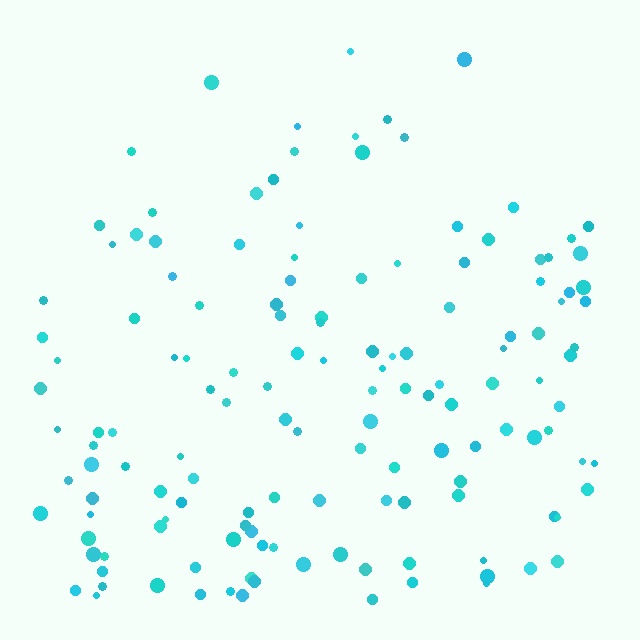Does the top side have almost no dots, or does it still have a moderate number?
Still a moderate number, just noticeably fewer than the bottom.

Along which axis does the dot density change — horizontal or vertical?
Vertical.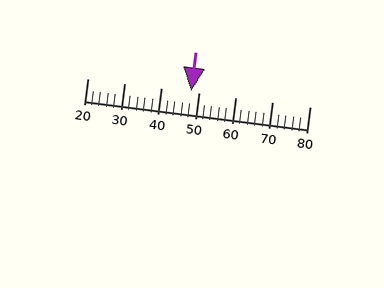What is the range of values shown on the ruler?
The ruler shows values from 20 to 80.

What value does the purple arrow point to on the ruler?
The purple arrow points to approximately 48.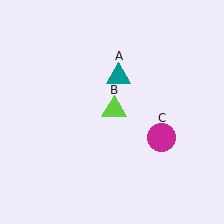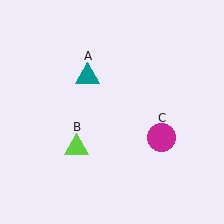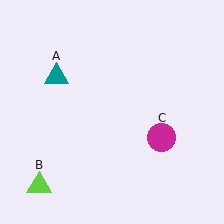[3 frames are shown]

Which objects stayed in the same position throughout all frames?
Magenta circle (object C) remained stationary.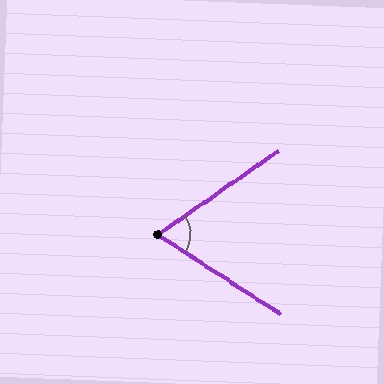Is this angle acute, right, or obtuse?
It is acute.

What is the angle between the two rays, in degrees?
Approximately 68 degrees.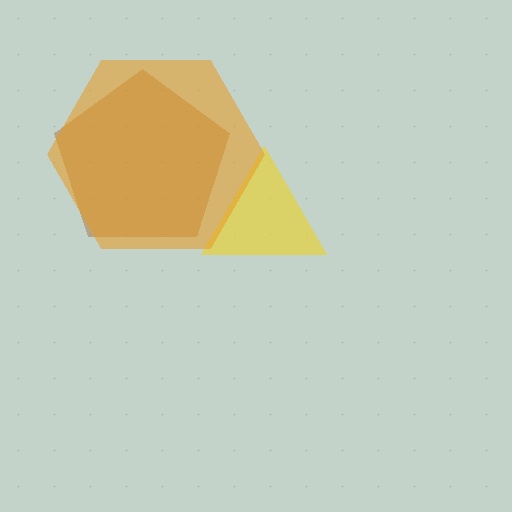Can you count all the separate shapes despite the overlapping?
Yes, there are 3 separate shapes.